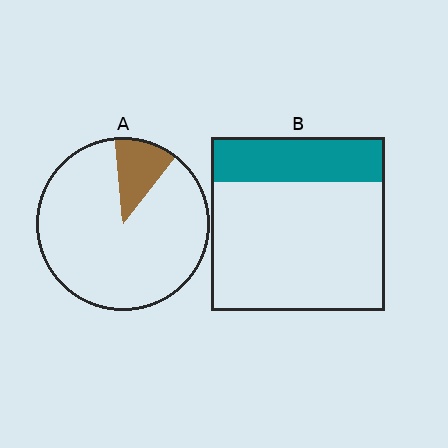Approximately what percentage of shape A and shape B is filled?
A is approximately 10% and B is approximately 25%.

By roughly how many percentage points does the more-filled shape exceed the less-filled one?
By roughly 15 percentage points (B over A).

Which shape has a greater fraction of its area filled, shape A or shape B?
Shape B.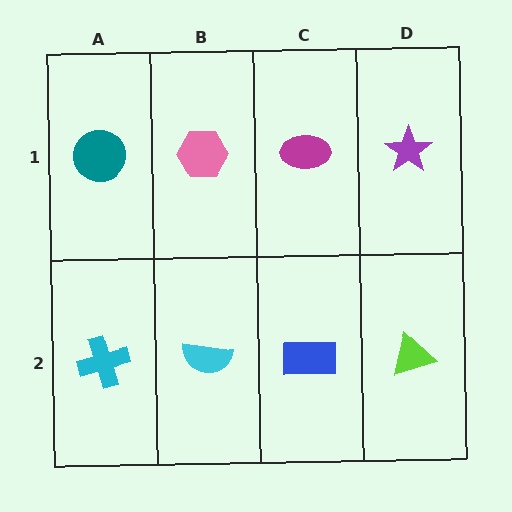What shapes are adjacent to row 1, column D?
A lime triangle (row 2, column D), a magenta ellipse (row 1, column C).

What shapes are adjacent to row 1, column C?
A blue rectangle (row 2, column C), a pink hexagon (row 1, column B), a purple star (row 1, column D).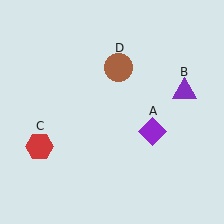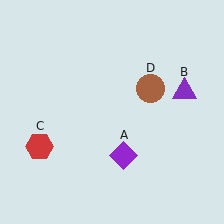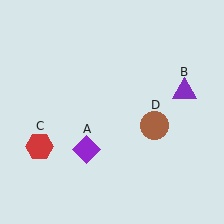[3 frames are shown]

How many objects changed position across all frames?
2 objects changed position: purple diamond (object A), brown circle (object D).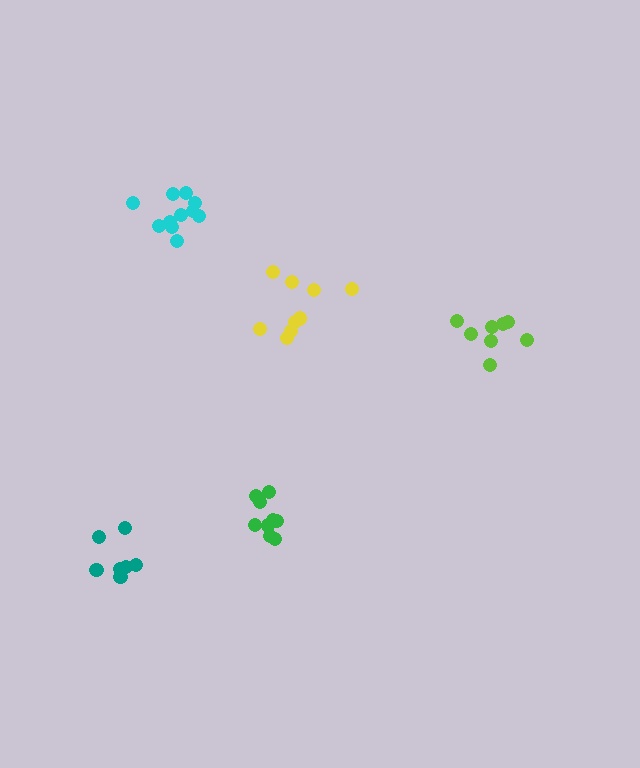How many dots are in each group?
Group 1: 8 dots, Group 2: 9 dots, Group 3: 7 dots, Group 4: 11 dots, Group 5: 9 dots (44 total).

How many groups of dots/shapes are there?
There are 5 groups.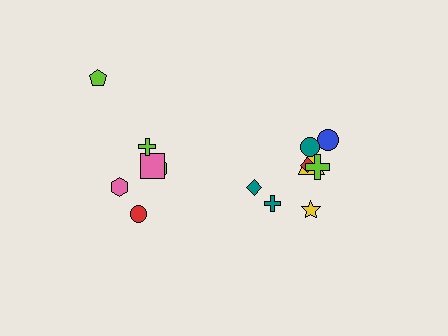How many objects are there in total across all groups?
There are 14 objects.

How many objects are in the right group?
There are 8 objects.